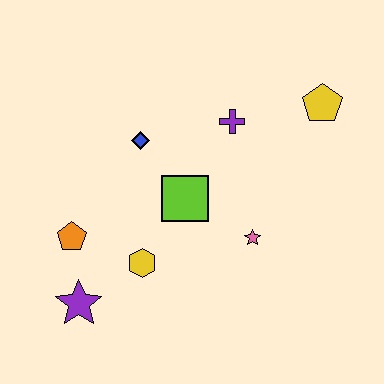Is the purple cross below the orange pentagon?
No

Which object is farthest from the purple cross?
The purple star is farthest from the purple cross.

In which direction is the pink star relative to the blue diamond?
The pink star is to the right of the blue diamond.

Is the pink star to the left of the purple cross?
No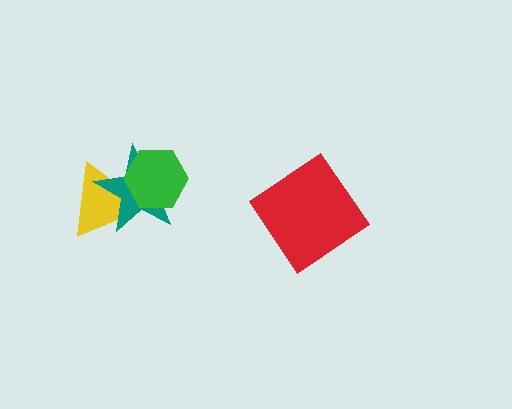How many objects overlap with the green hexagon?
2 objects overlap with the green hexagon.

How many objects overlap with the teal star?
2 objects overlap with the teal star.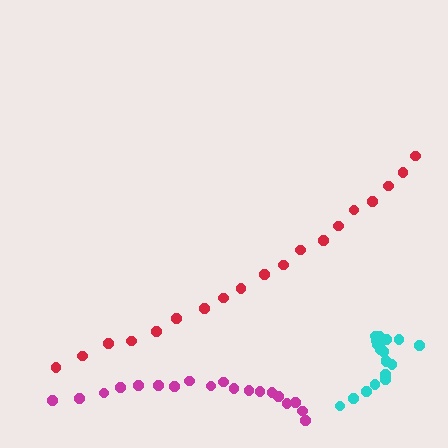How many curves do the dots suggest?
There are 3 distinct paths.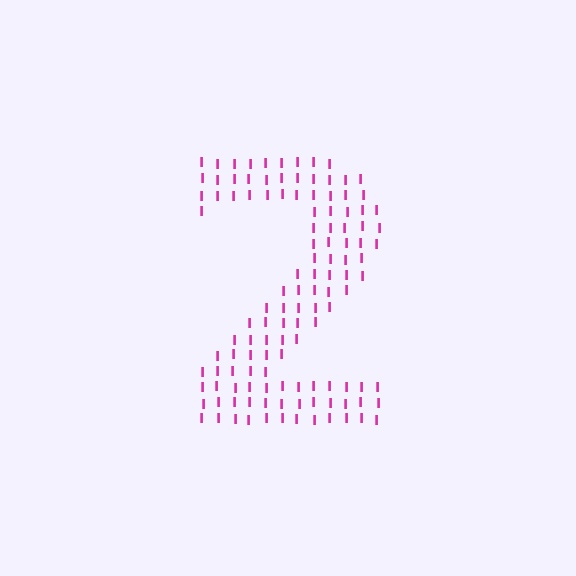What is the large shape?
The large shape is the digit 2.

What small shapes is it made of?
It is made of small letter I's.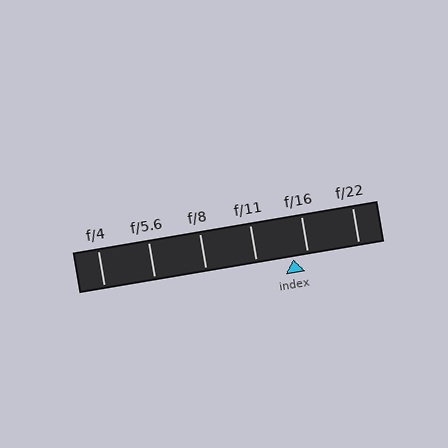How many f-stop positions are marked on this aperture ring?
There are 6 f-stop positions marked.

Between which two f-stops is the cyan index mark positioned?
The index mark is between f/11 and f/16.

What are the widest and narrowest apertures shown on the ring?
The widest aperture shown is f/4 and the narrowest is f/22.